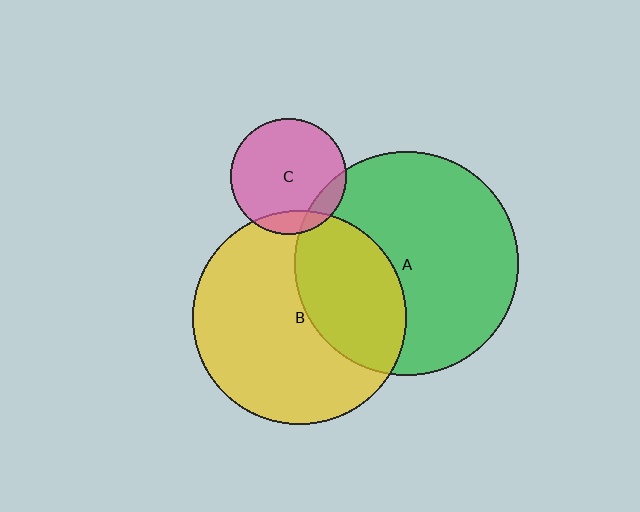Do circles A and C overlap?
Yes.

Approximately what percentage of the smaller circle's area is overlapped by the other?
Approximately 10%.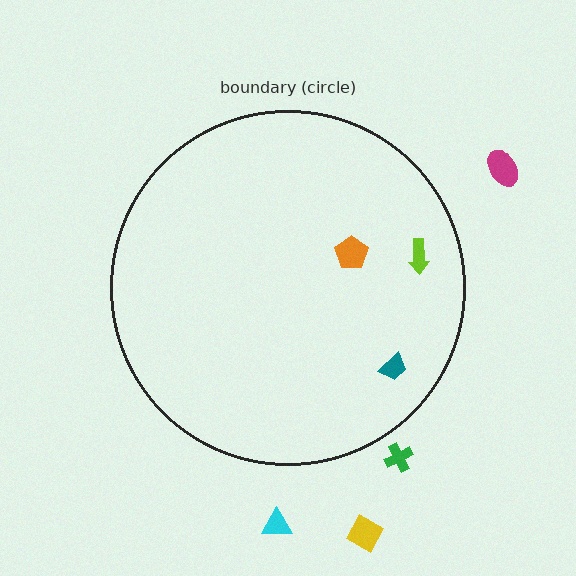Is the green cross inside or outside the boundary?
Outside.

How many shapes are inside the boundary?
3 inside, 4 outside.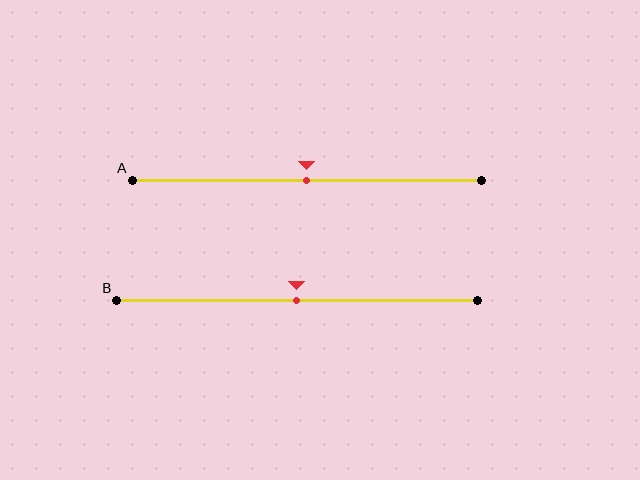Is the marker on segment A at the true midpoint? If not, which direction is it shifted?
Yes, the marker on segment A is at the true midpoint.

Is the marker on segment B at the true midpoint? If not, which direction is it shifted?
Yes, the marker on segment B is at the true midpoint.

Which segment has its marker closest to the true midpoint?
Segment A has its marker closest to the true midpoint.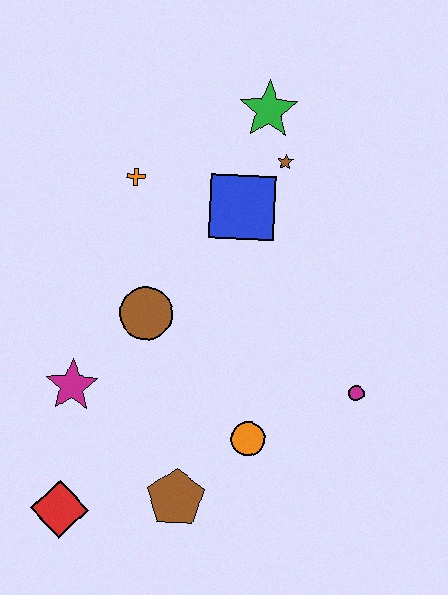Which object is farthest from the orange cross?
The red diamond is farthest from the orange cross.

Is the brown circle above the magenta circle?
Yes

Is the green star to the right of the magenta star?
Yes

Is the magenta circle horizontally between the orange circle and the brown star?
No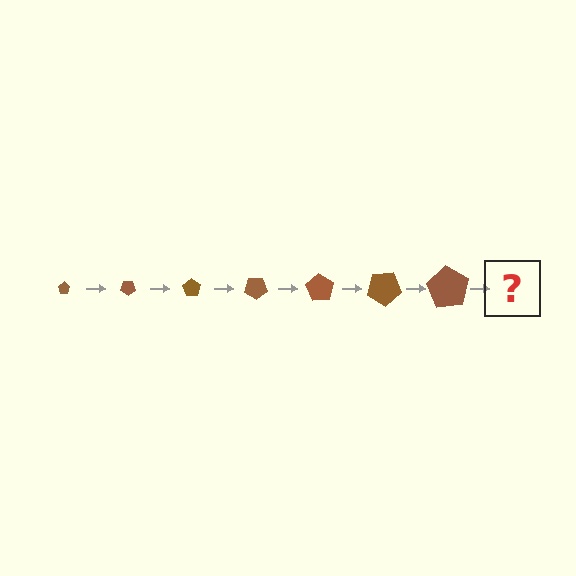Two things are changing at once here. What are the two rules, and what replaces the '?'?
The two rules are that the pentagon grows larger each step and it rotates 35 degrees each step. The '?' should be a pentagon, larger than the previous one and rotated 245 degrees from the start.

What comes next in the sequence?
The next element should be a pentagon, larger than the previous one and rotated 245 degrees from the start.